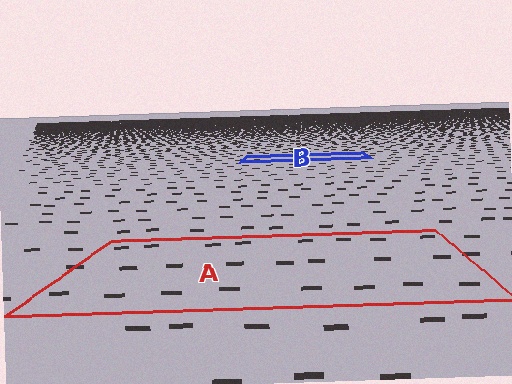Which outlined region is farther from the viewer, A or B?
Region B is farther from the viewer — the texture elements inside it appear smaller and more densely packed.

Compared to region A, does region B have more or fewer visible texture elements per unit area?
Region B has more texture elements per unit area — they are packed more densely because it is farther away.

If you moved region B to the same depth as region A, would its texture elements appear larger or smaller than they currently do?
They would appear larger. At a closer depth, the same texture elements are projected at a bigger on-screen size.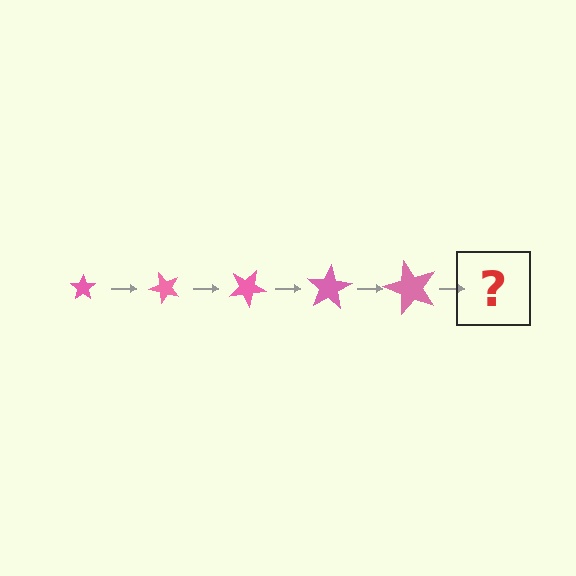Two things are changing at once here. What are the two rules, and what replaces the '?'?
The two rules are that the star grows larger each step and it rotates 50 degrees each step. The '?' should be a star, larger than the previous one and rotated 250 degrees from the start.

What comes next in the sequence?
The next element should be a star, larger than the previous one and rotated 250 degrees from the start.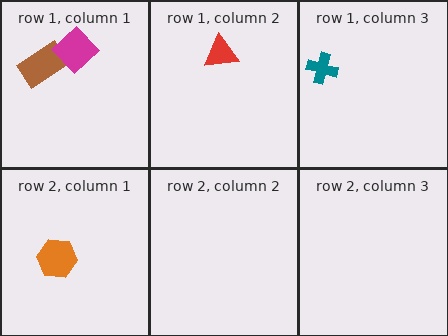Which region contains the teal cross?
The row 1, column 3 region.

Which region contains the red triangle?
The row 1, column 2 region.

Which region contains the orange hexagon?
The row 2, column 1 region.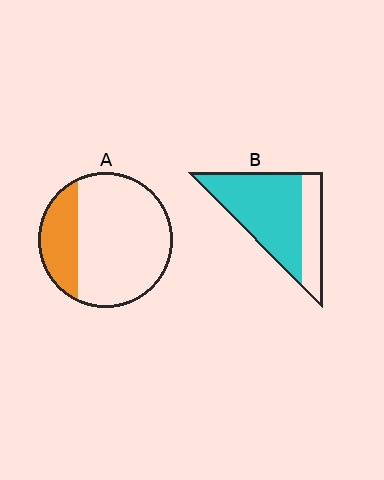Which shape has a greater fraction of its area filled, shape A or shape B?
Shape B.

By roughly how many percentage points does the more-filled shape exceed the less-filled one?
By roughly 45 percentage points (B over A).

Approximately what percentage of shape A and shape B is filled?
A is approximately 25% and B is approximately 70%.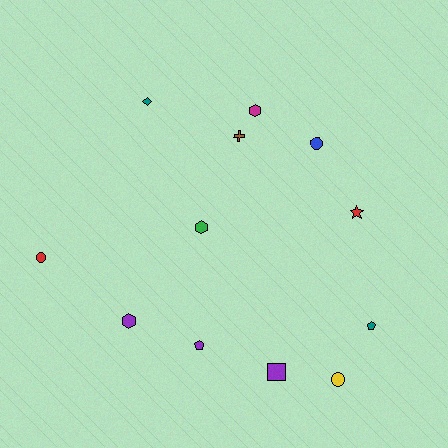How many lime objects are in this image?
There are no lime objects.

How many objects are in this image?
There are 12 objects.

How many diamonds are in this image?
There is 1 diamond.